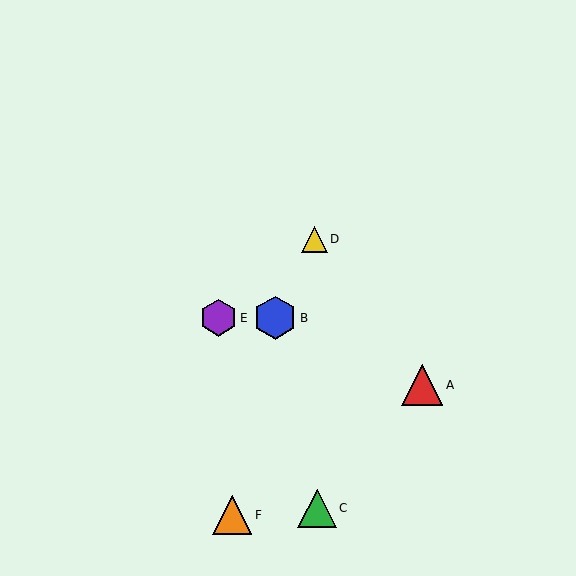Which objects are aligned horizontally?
Objects B, E are aligned horizontally.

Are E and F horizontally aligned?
No, E is at y≈318 and F is at y≈515.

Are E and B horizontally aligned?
Yes, both are at y≈318.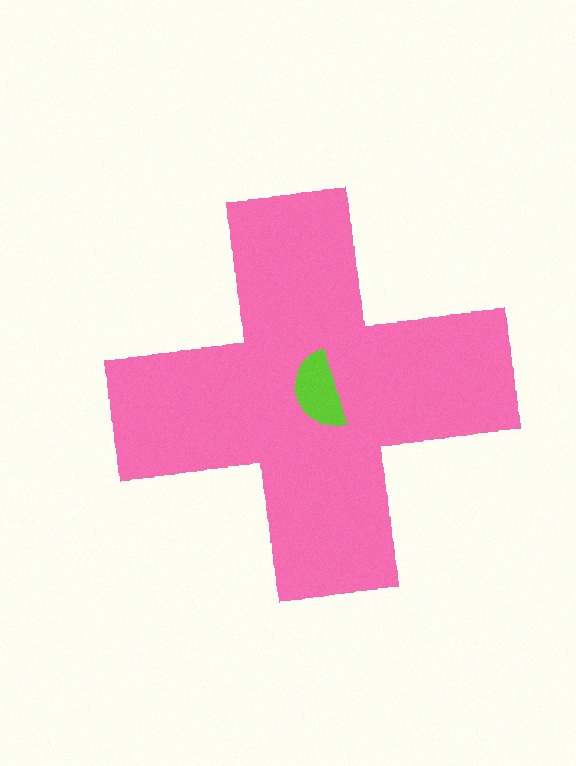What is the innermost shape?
The lime semicircle.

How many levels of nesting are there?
2.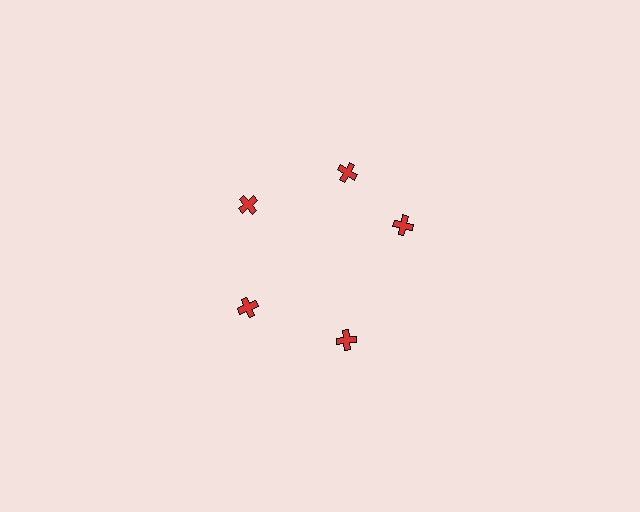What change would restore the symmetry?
The symmetry would be restored by rotating it back into even spacing with its neighbors so that all 5 crosses sit at equal angles and equal distance from the center.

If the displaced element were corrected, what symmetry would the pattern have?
It would have 5-fold rotational symmetry — the pattern would map onto itself every 72 degrees.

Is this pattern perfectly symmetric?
No. The 5 red crosses are arranged in a ring, but one element near the 3 o'clock position is rotated out of alignment along the ring, breaking the 5-fold rotational symmetry.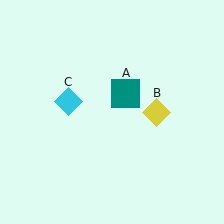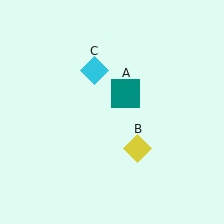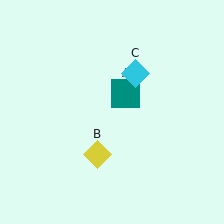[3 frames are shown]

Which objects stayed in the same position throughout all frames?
Teal square (object A) remained stationary.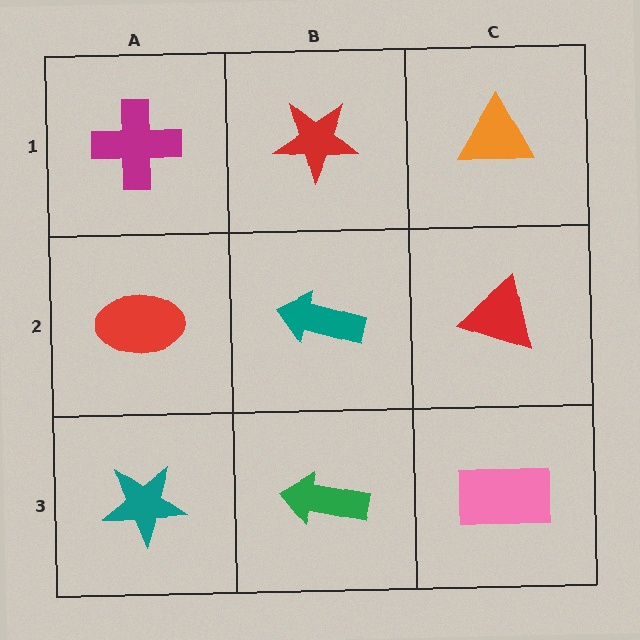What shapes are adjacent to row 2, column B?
A red star (row 1, column B), a green arrow (row 3, column B), a red ellipse (row 2, column A), a red triangle (row 2, column C).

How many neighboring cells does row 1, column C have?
2.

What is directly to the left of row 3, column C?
A green arrow.